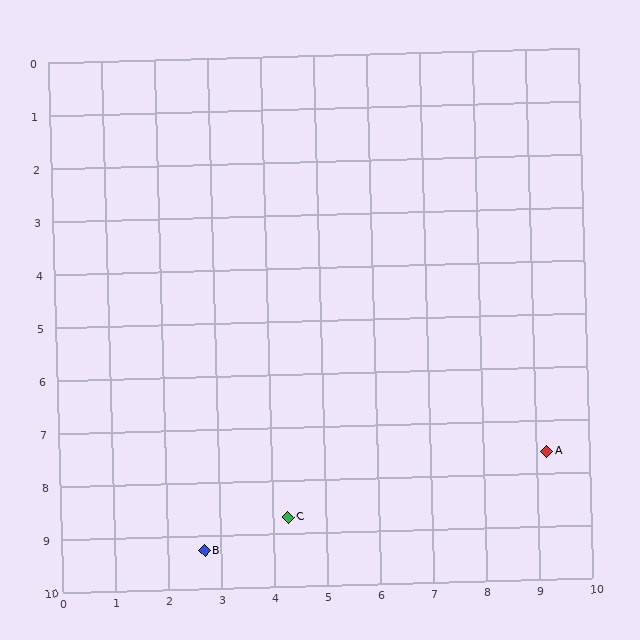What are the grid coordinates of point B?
Point B is at approximately (2.7, 9.3).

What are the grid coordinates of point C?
Point C is at approximately (4.3, 8.7).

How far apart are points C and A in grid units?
Points C and A are about 5.0 grid units apart.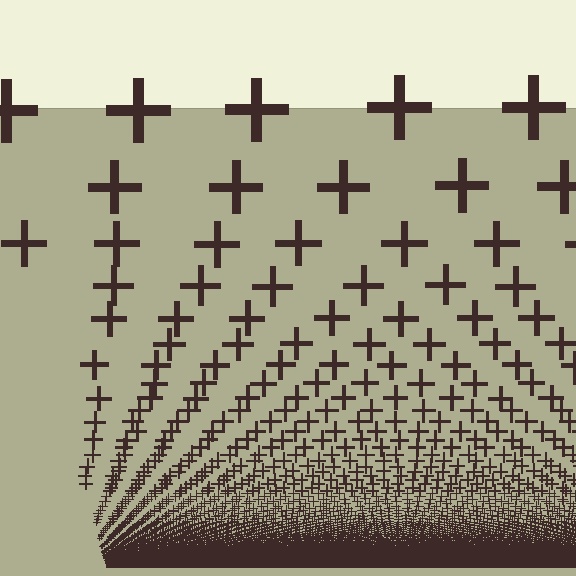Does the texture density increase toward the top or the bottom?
Density increases toward the bottom.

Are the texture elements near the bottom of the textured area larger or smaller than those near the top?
Smaller. The gradient is inverted — elements near the bottom are smaller and denser.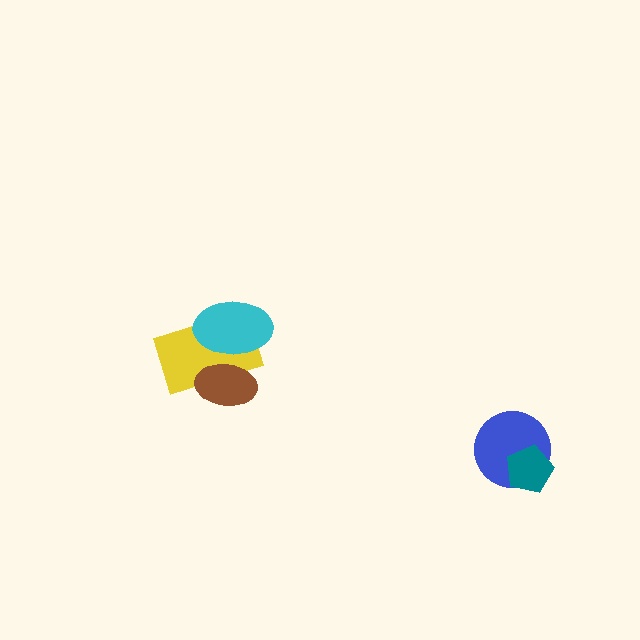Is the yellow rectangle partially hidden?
Yes, it is partially covered by another shape.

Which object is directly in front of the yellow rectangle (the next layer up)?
The cyan ellipse is directly in front of the yellow rectangle.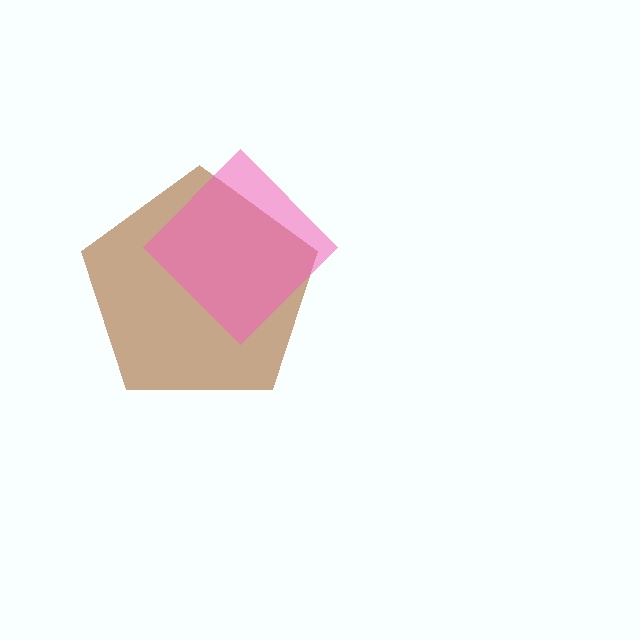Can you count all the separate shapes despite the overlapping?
Yes, there are 2 separate shapes.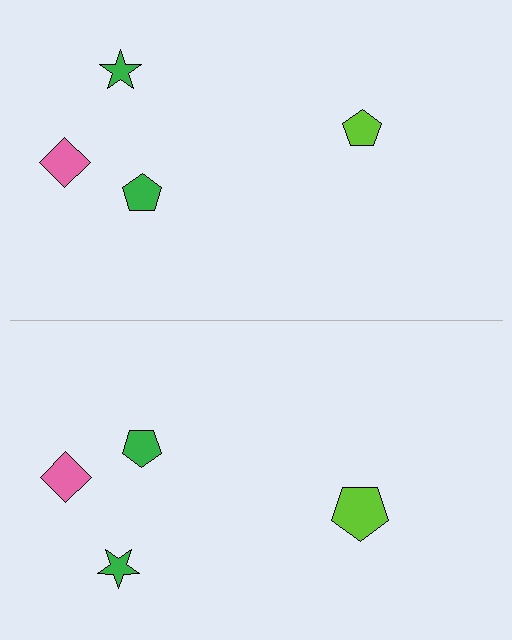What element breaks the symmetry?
The lime pentagon on the bottom side has a different size than its mirror counterpart.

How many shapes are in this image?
There are 8 shapes in this image.